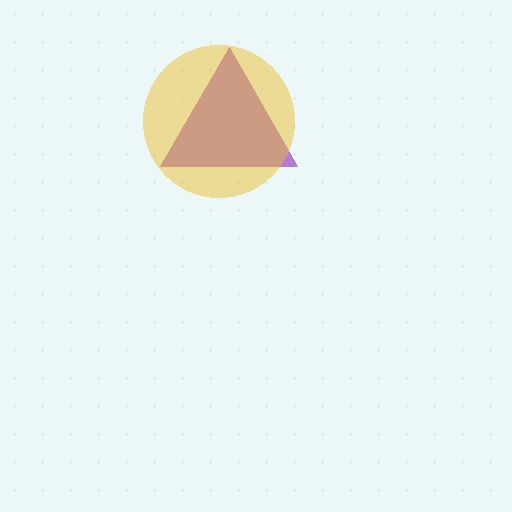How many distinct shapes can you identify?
There are 2 distinct shapes: a purple triangle, a yellow circle.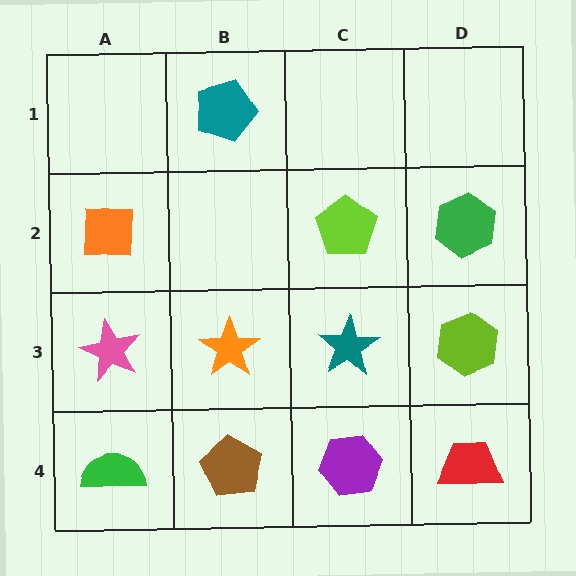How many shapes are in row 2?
3 shapes.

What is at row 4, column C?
A purple hexagon.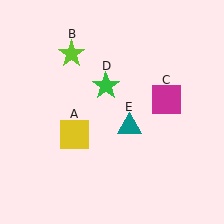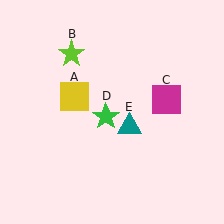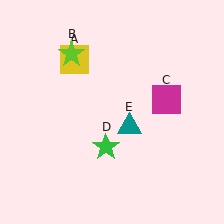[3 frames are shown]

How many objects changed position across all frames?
2 objects changed position: yellow square (object A), green star (object D).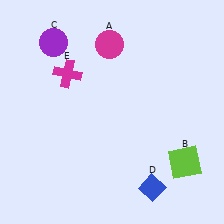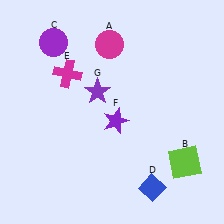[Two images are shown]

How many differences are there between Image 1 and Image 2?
There are 2 differences between the two images.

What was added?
A purple star (F), a purple star (G) were added in Image 2.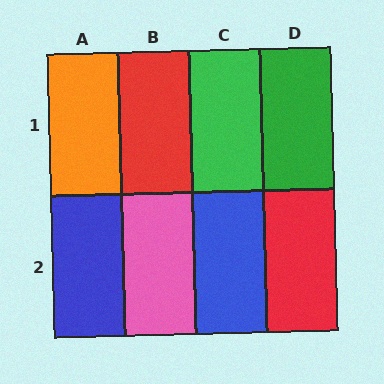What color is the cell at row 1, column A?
Orange.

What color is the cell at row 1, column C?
Green.